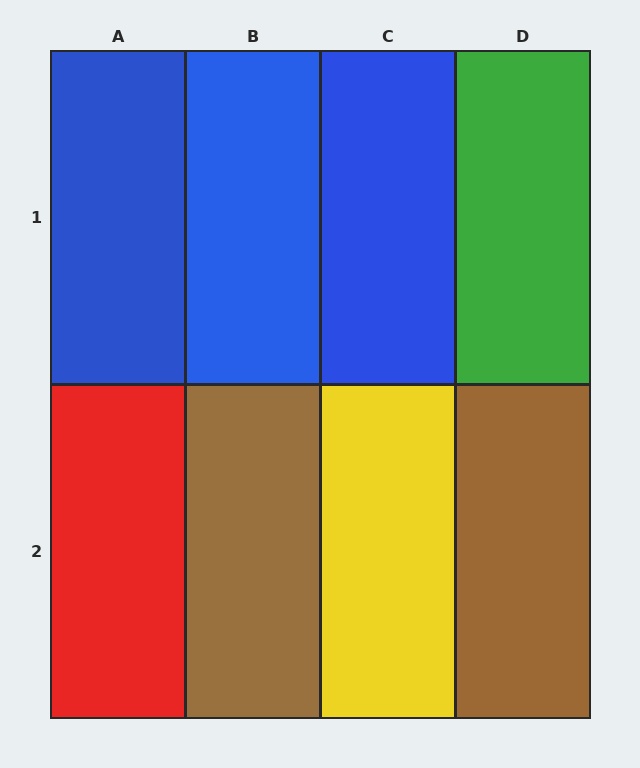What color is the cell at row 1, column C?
Blue.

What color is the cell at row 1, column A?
Blue.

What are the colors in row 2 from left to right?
Red, brown, yellow, brown.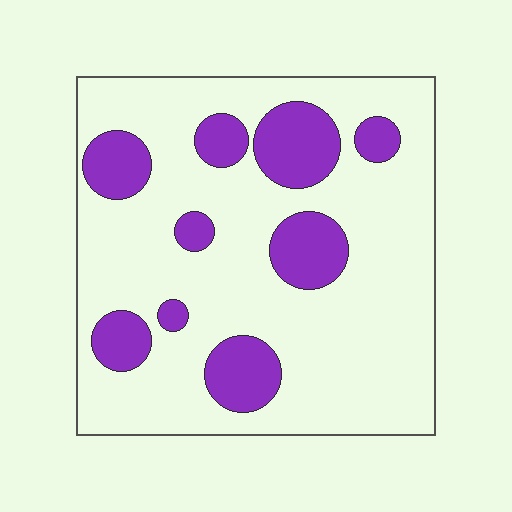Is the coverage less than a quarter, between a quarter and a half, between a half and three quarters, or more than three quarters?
Less than a quarter.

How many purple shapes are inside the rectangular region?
9.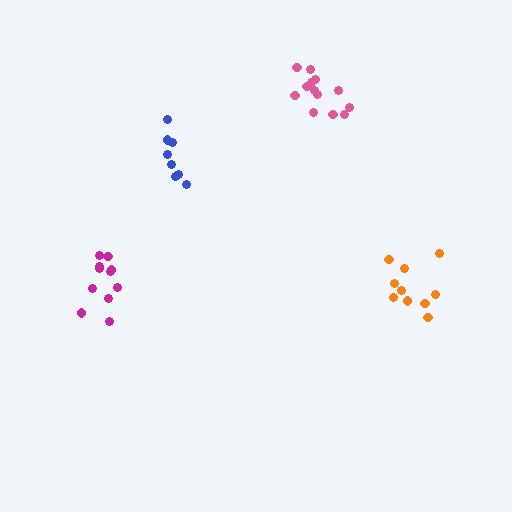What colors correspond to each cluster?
The clusters are colored: pink, blue, orange, magenta.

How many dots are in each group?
Group 1: 13 dots, Group 2: 8 dots, Group 3: 10 dots, Group 4: 11 dots (42 total).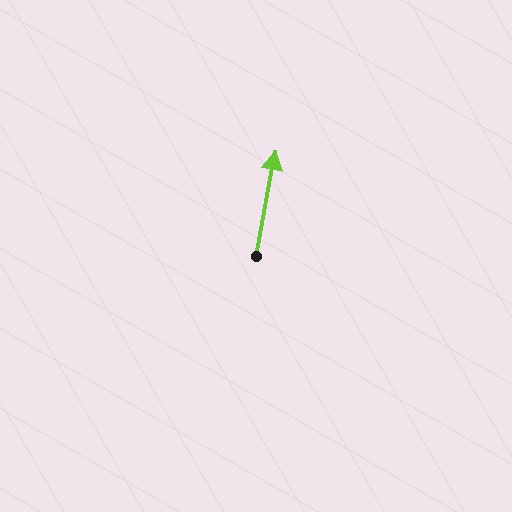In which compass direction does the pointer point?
North.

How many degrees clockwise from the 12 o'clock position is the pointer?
Approximately 10 degrees.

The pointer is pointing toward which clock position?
Roughly 12 o'clock.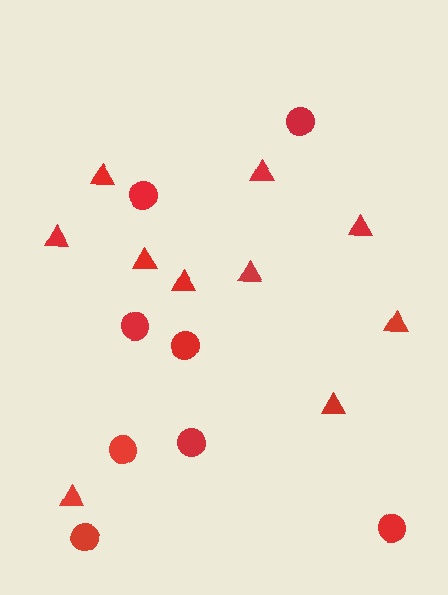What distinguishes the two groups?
There are 2 groups: one group of circles (8) and one group of triangles (10).